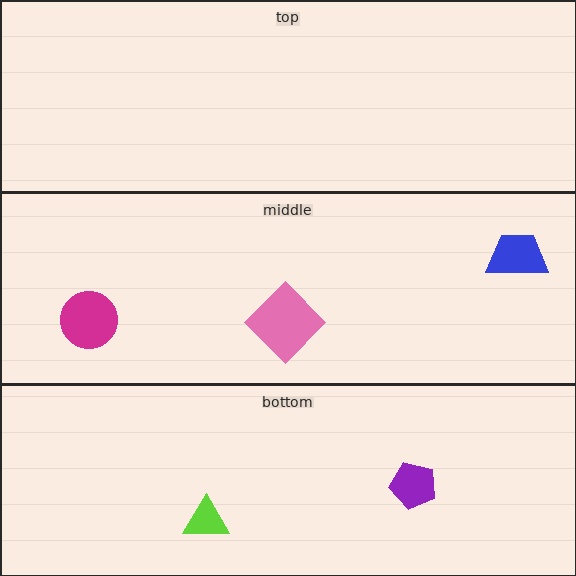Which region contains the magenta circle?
The middle region.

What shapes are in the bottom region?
The purple pentagon, the lime triangle.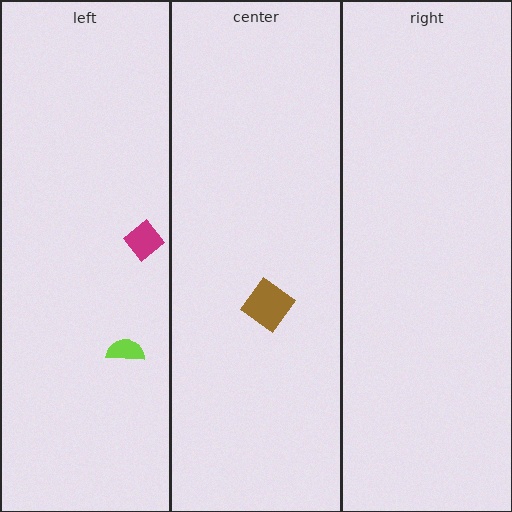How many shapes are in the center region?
1.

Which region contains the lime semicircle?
The left region.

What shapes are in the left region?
The magenta diamond, the lime semicircle.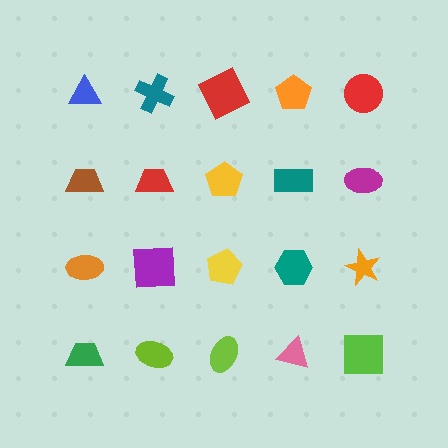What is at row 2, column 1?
A brown trapezoid.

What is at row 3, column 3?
A yellow pentagon.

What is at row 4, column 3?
A lime ellipse.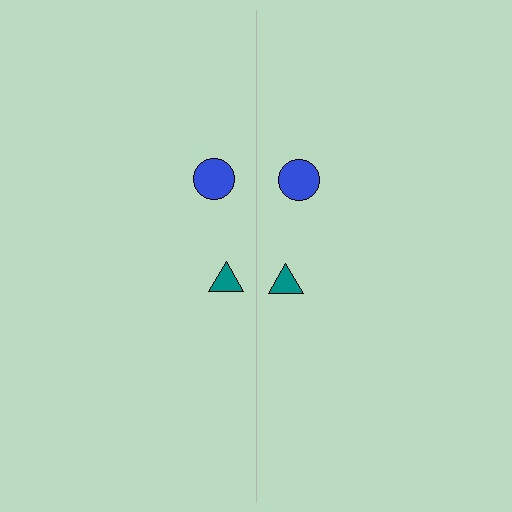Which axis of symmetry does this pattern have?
The pattern has a vertical axis of symmetry running through the center of the image.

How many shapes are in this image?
There are 4 shapes in this image.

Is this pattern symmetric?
Yes, this pattern has bilateral (reflection) symmetry.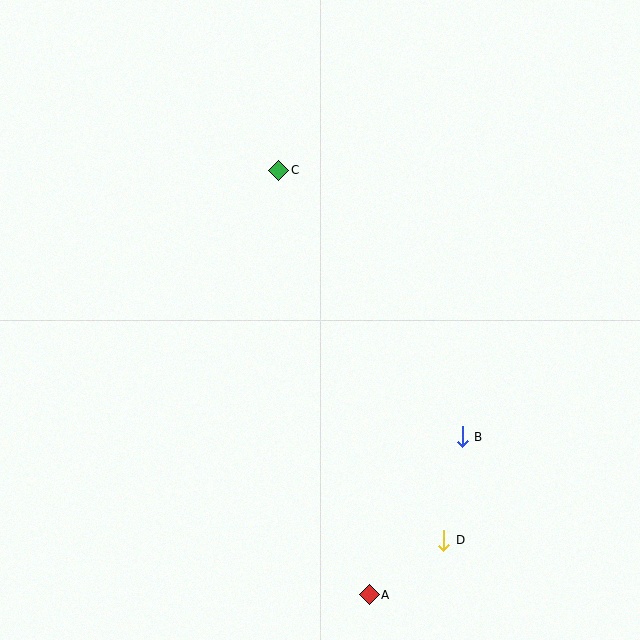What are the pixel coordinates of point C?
Point C is at (279, 170).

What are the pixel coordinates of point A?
Point A is at (369, 595).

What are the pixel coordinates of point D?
Point D is at (444, 540).